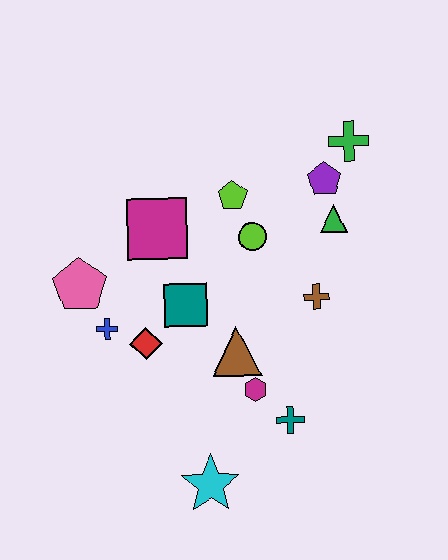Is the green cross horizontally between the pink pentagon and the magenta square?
No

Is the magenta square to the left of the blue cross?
No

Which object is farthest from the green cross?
The cyan star is farthest from the green cross.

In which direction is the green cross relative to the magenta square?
The green cross is to the right of the magenta square.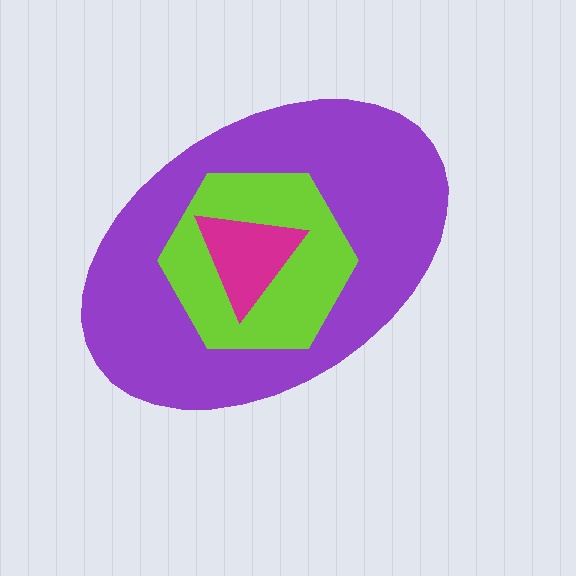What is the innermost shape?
The magenta triangle.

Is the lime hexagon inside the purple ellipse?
Yes.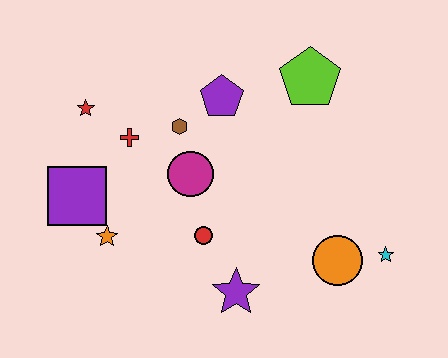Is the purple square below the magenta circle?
Yes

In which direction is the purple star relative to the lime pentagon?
The purple star is below the lime pentagon.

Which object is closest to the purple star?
The red circle is closest to the purple star.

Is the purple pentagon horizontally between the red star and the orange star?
No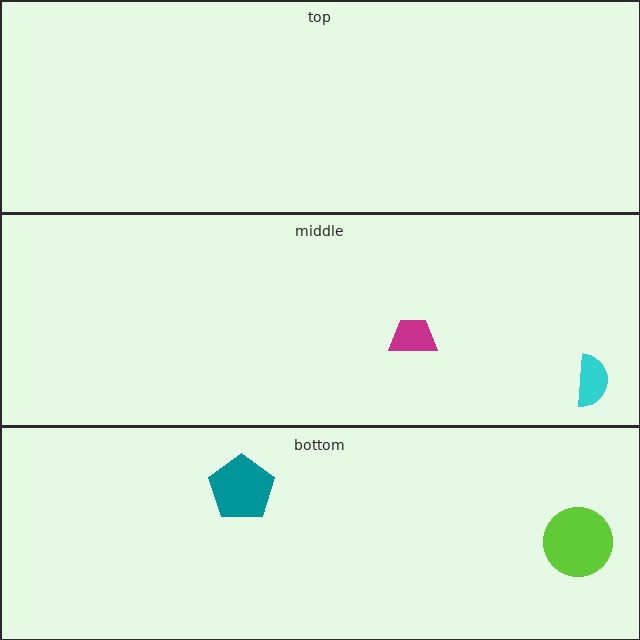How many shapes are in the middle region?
2.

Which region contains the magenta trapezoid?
The middle region.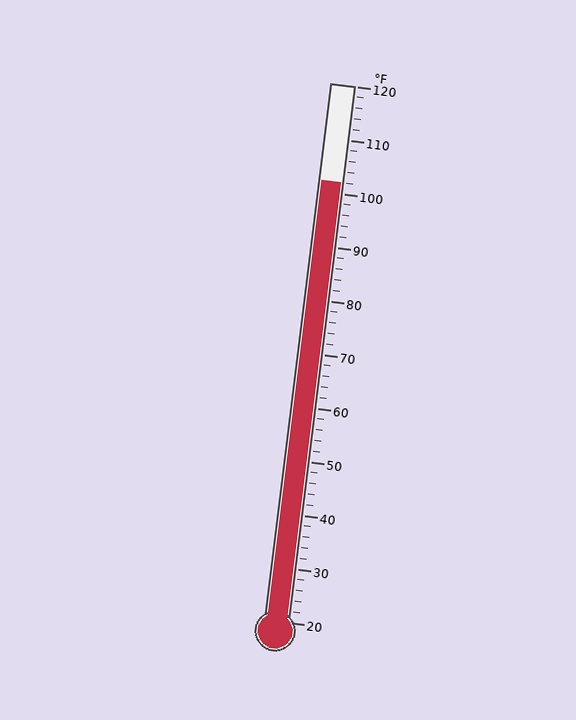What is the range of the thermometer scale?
The thermometer scale ranges from 20°F to 120°F.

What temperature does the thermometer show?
The thermometer shows approximately 102°F.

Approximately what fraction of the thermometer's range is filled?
The thermometer is filled to approximately 80% of its range.